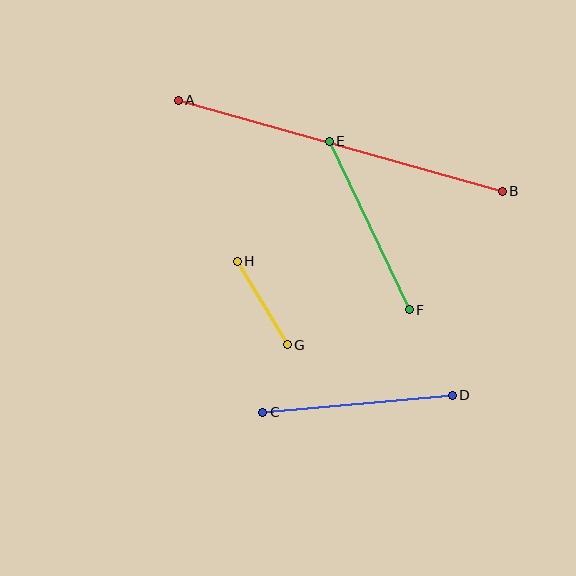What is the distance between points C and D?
The distance is approximately 191 pixels.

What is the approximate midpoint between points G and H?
The midpoint is at approximately (262, 303) pixels.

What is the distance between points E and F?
The distance is approximately 186 pixels.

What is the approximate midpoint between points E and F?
The midpoint is at approximately (369, 226) pixels.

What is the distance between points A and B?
The distance is approximately 337 pixels.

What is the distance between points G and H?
The distance is approximately 98 pixels.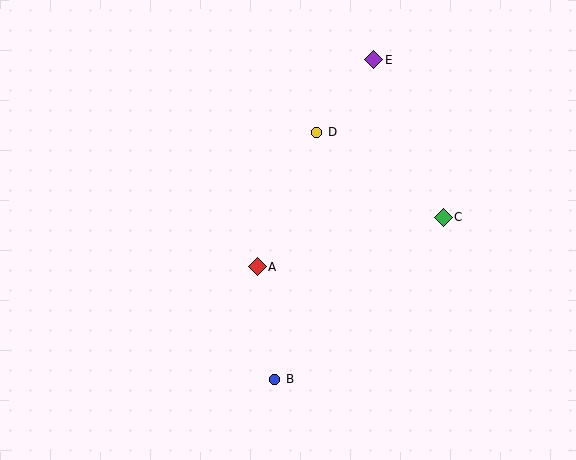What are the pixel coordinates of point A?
Point A is at (257, 267).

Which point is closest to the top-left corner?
Point D is closest to the top-left corner.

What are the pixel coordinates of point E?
Point E is at (374, 60).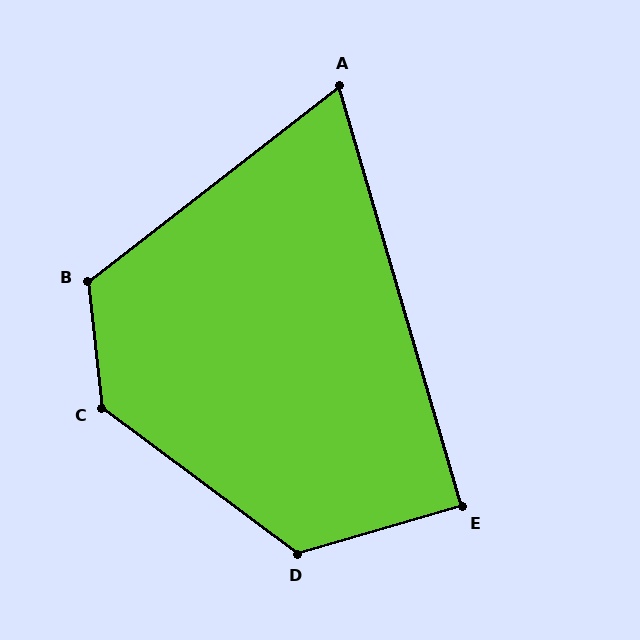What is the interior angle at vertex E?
Approximately 90 degrees (approximately right).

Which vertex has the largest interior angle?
C, at approximately 133 degrees.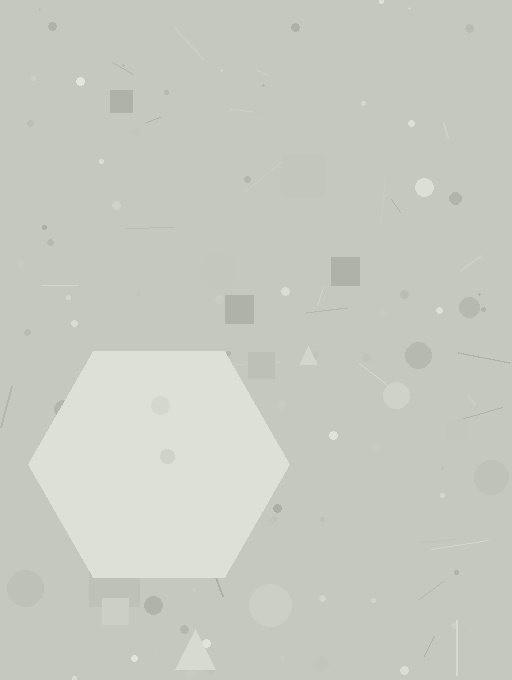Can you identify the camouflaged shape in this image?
The camouflaged shape is a hexagon.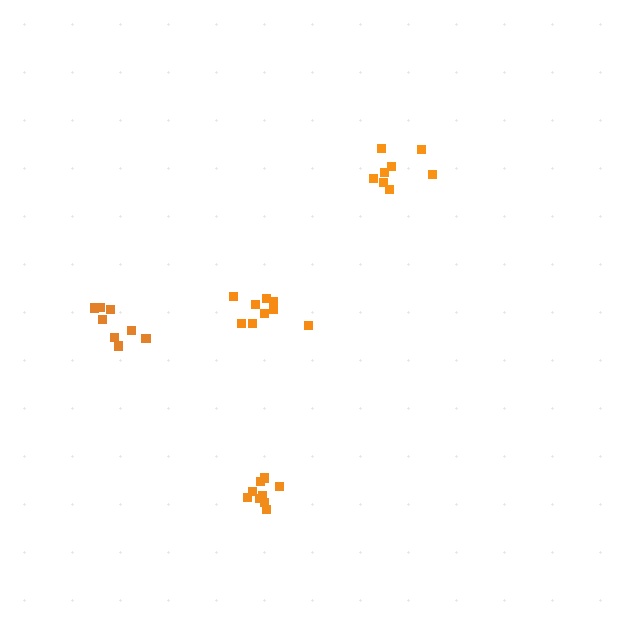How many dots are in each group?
Group 1: 9 dots, Group 2: 9 dots, Group 3: 8 dots, Group 4: 8 dots (34 total).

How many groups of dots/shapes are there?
There are 4 groups.